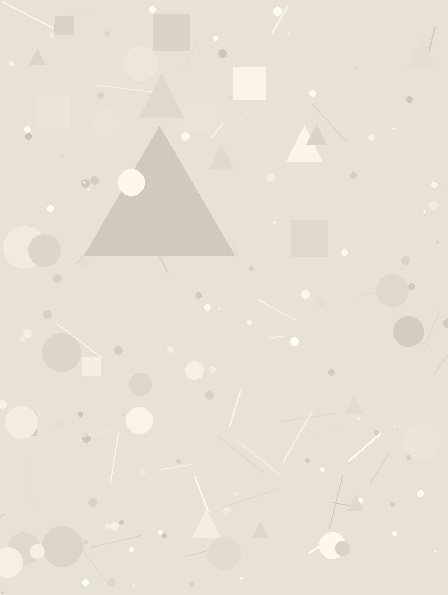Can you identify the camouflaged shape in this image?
The camouflaged shape is a triangle.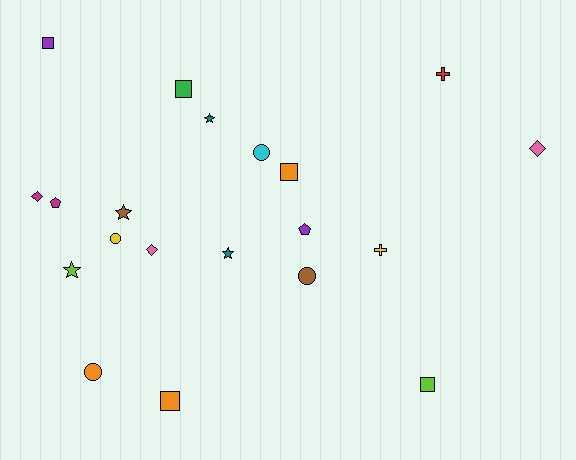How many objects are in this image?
There are 20 objects.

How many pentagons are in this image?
There are 2 pentagons.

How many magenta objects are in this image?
There are 2 magenta objects.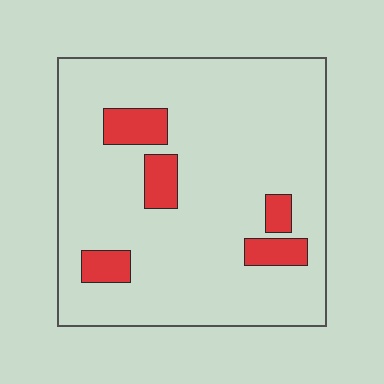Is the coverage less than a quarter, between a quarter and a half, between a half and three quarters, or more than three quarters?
Less than a quarter.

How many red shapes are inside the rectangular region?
5.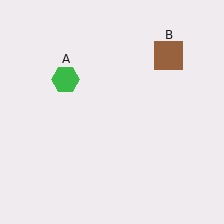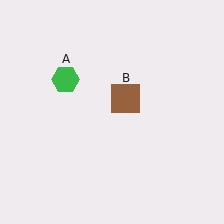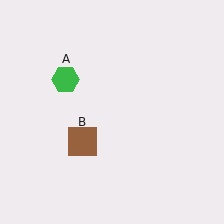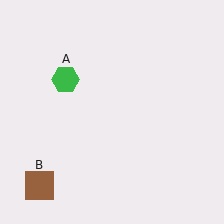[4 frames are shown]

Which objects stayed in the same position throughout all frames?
Green hexagon (object A) remained stationary.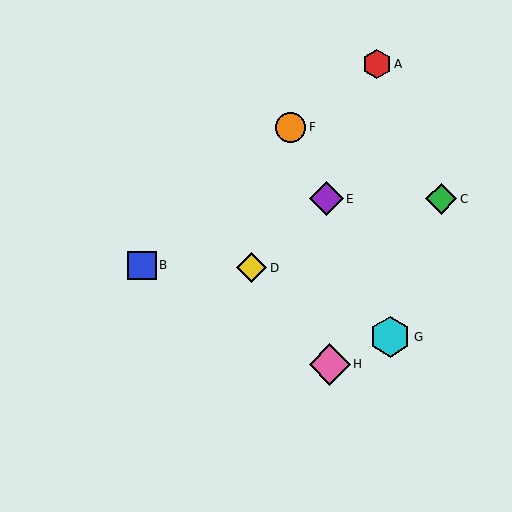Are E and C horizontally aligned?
Yes, both are at y≈199.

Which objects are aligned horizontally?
Objects C, E are aligned horizontally.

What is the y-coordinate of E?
Object E is at y≈199.